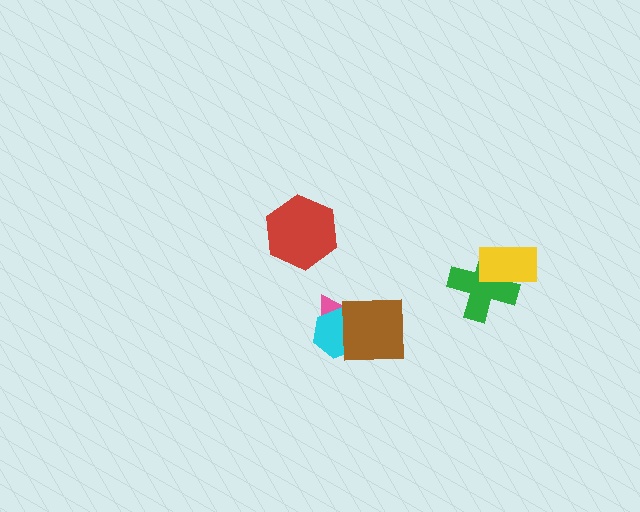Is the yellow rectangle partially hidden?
No, no other shape covers it.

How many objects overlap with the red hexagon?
0 objects overlap with the red hexagon.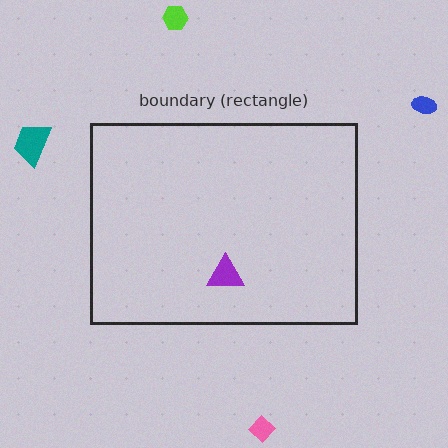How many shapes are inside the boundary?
1 inside, 4 outside.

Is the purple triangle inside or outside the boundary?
Inside.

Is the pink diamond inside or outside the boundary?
Outside.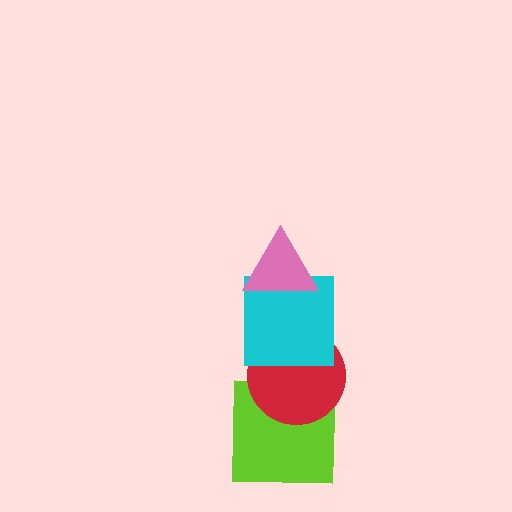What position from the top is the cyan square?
The cyan square is 2nd from the top.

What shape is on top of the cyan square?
The pink triangle is on top of the cyan square.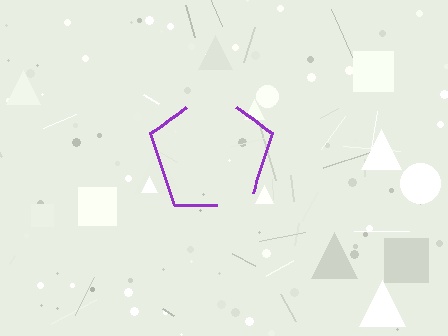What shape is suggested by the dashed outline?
The dashed outline suggests a pentagon.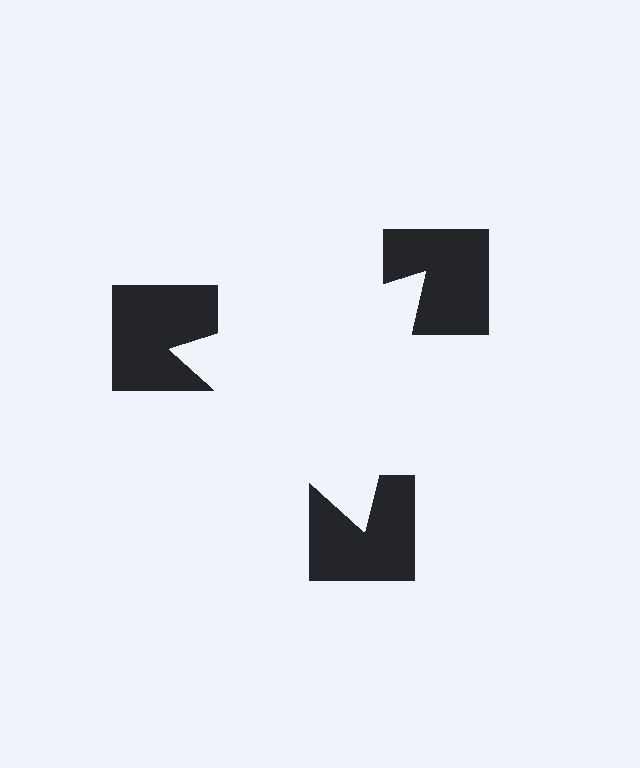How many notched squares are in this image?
There are 3 — one at each vertex of the illusory triangle.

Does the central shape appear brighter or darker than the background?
It typically appears slightly brighter than the background, even though no actual brightness change is drawn.